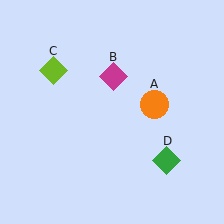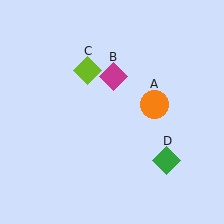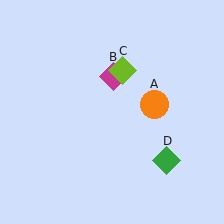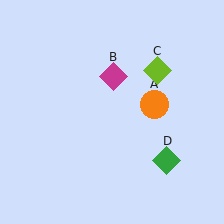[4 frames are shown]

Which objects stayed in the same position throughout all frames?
Orange circle (object A) and magenta diamond (object B) and green diamond (object D) remained stationary.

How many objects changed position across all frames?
1 object changed position: lime diamond (object C).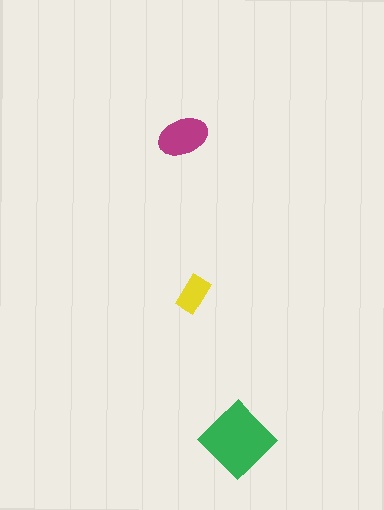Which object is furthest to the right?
The green diamond is rightmost.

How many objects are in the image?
There are 3 objects in the image.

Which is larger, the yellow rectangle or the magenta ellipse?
The magenta ellipse.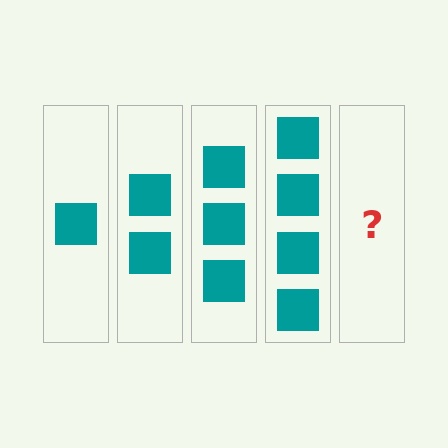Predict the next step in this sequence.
The next step is 5 squares.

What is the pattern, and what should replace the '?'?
The pattern is that each step adds one more square. The '?' should be 5 squares.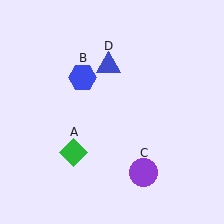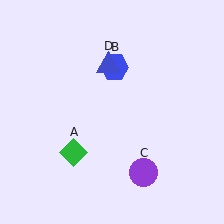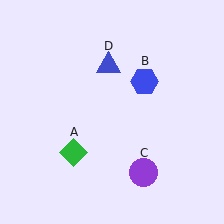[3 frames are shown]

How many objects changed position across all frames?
1 object changed position: blue hexagon (object B).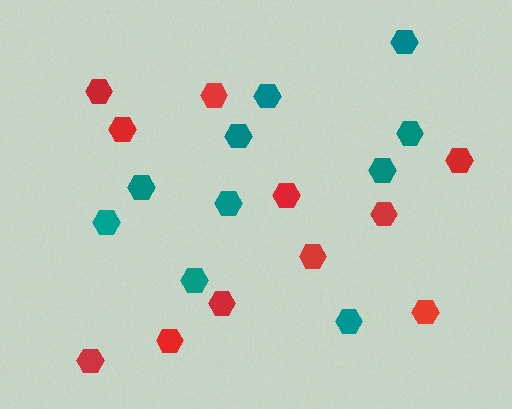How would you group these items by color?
There are 2 groups: one group of teal hexagons (10) and one group of red hexagons (11).